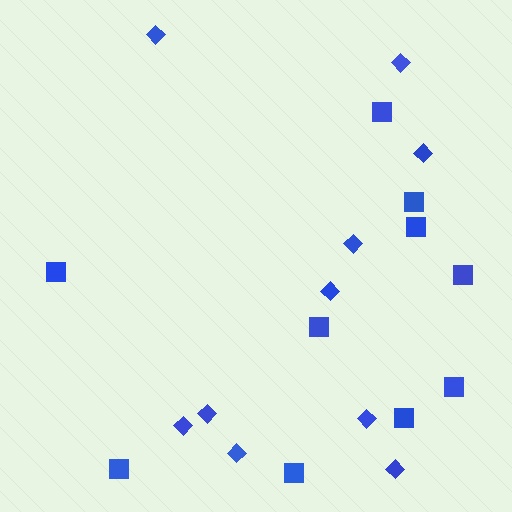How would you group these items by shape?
There are 2 groups: one group of diamonds (10) and one group of squares (10).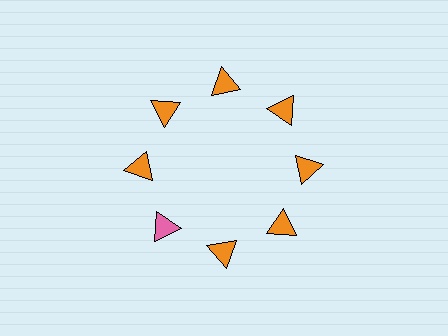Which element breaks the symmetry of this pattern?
The pink triangle at roughly the 8 o'clock position breaks the symmetry. All other shapes are orange triangles.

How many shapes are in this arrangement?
There are 8 shapes arranged in a ring pattern.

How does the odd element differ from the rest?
It has a different color: pink instead of orange.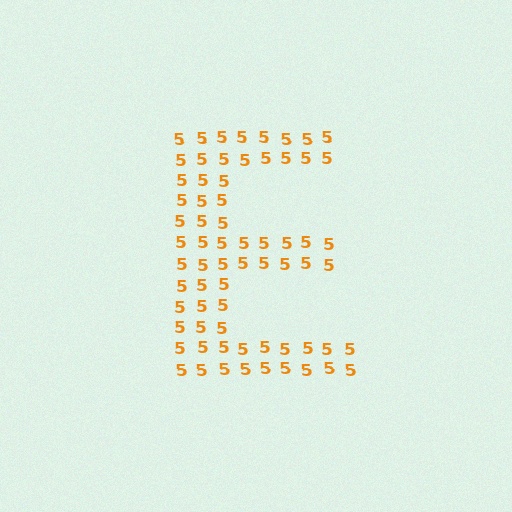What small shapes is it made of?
It is made of small digit 5's.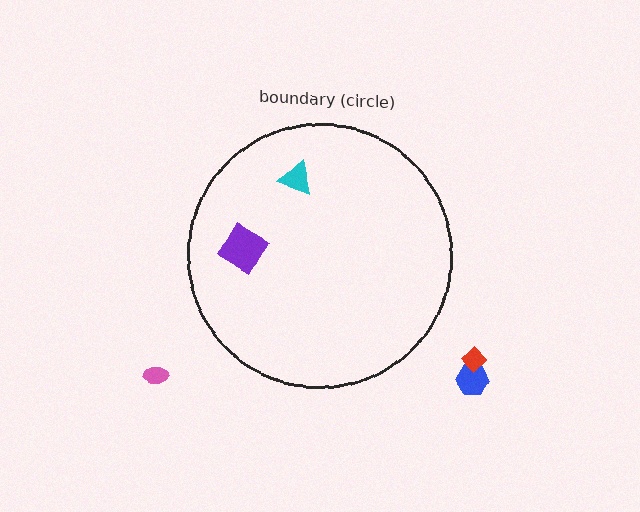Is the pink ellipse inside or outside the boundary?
Outside.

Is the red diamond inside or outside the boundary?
Outside.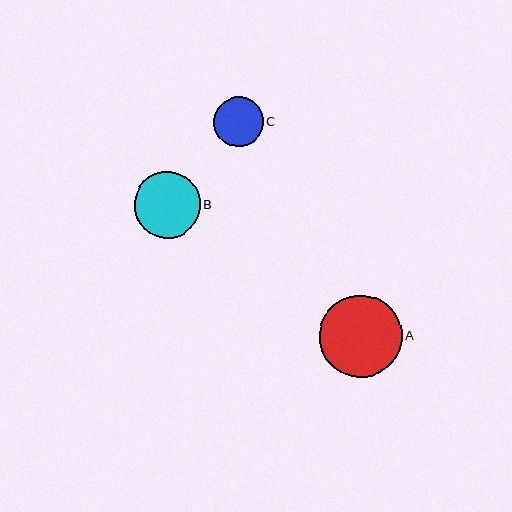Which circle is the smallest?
Circle C is the smallest with a size of approximately 50 pixels.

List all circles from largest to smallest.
From largest to smallest: A, B, C.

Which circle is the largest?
Circle A is the largest with a size of approximately 82 pixels.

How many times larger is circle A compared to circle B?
Circle A is approximately 1.2 times the size of circle B.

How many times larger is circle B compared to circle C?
Circle B is approximately 1.3 times the size of circle C.